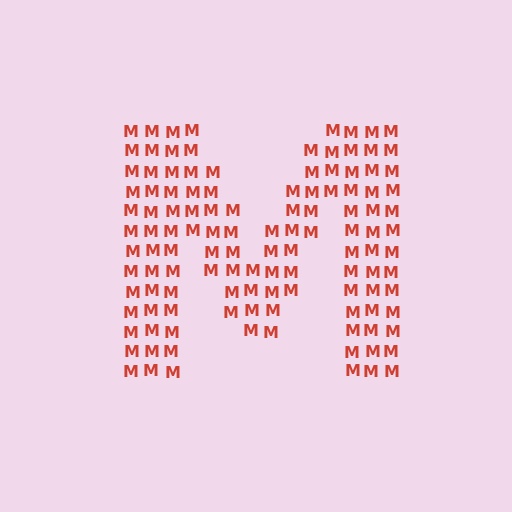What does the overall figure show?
The overall figure shows the letter M.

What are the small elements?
The small elements are letter M's.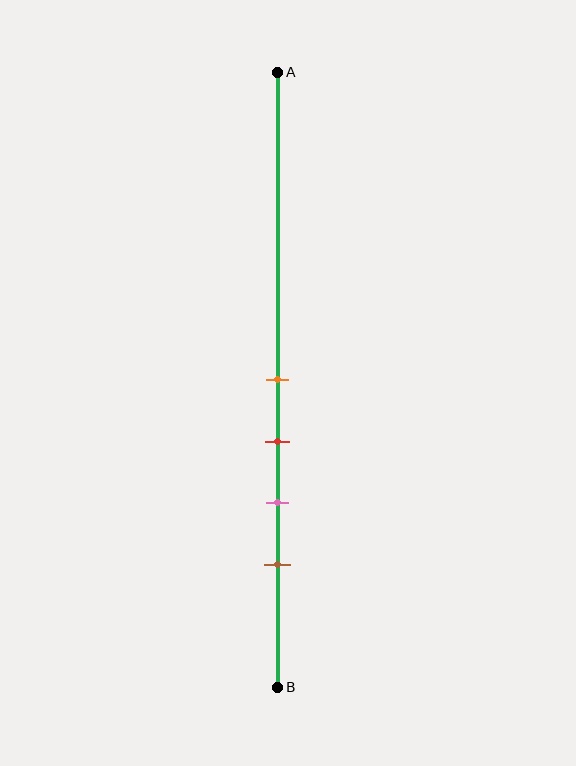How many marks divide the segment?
There are 4 marks dividing the segment.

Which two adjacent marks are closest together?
The orange and red marks are the closest adjacent pair.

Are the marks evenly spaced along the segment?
Yes, the marks are approximately evenly spaced.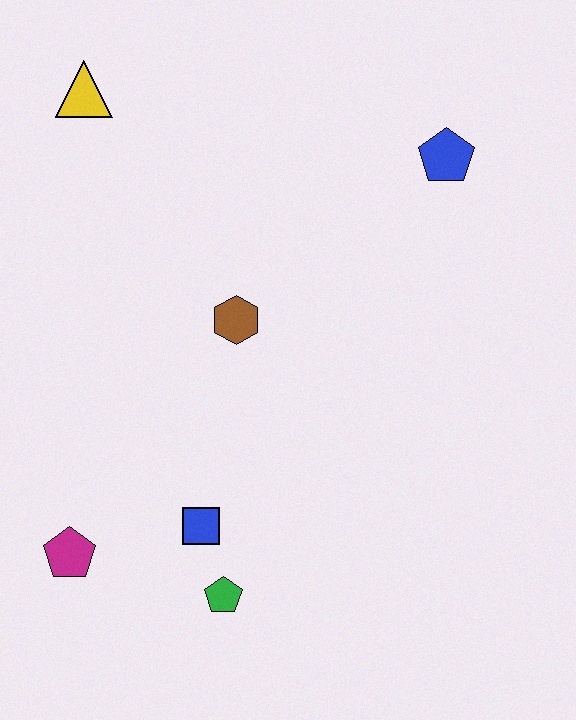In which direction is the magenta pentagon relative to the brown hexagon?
The magenta pentagon is below the brown hexagon.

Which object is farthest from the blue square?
The yellow triangle is farthest from the blue square.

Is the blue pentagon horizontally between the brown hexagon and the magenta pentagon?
No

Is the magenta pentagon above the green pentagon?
Yes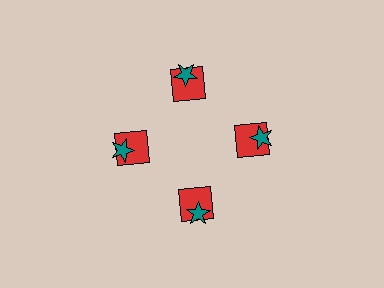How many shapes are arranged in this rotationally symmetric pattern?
There are 8 shapes, arranged in 4 groups of 2.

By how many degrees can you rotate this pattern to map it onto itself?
The pattern maps onto itself every 90 degrees of rotation.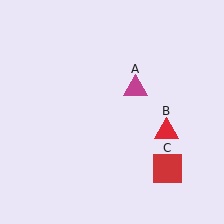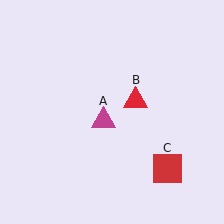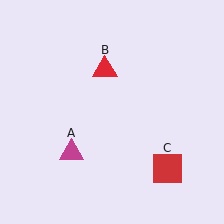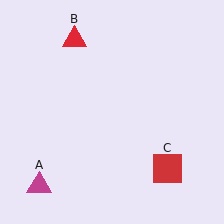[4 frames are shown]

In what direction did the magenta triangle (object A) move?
The magenta triangle (object A) moved down and to the left.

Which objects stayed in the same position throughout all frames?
Red square (object C) remained stationary.